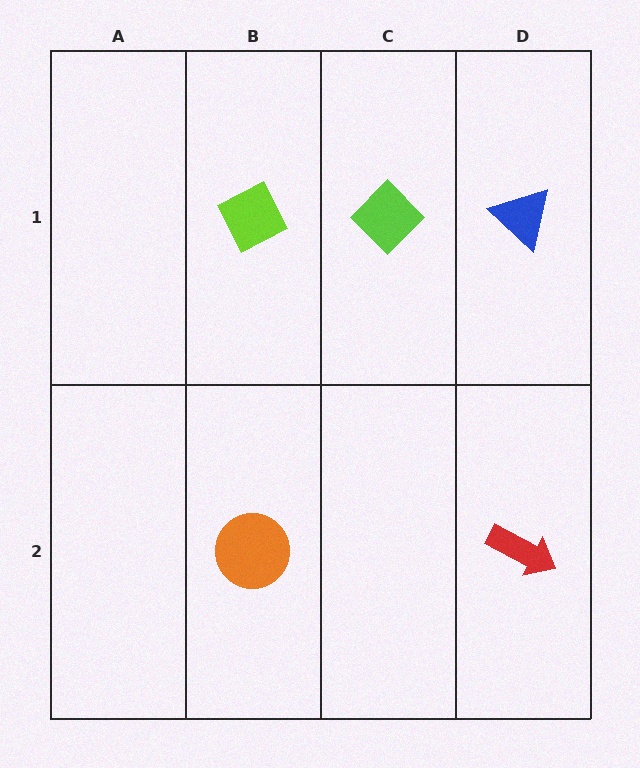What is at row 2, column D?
A red arrow.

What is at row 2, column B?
An orange circle.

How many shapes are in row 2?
2 shapes.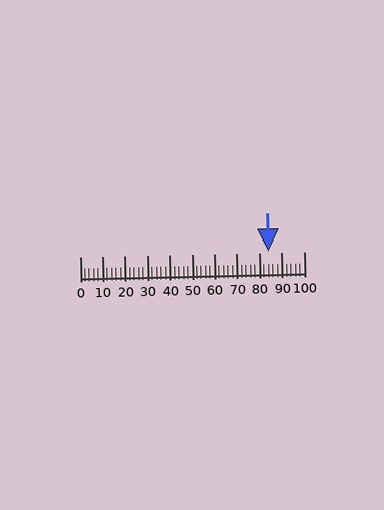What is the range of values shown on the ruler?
The ruler shows values from 0 to 100.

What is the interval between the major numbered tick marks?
The major tick marks are spaced 10 units apart.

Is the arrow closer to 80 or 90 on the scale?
The arrow is closer to 80.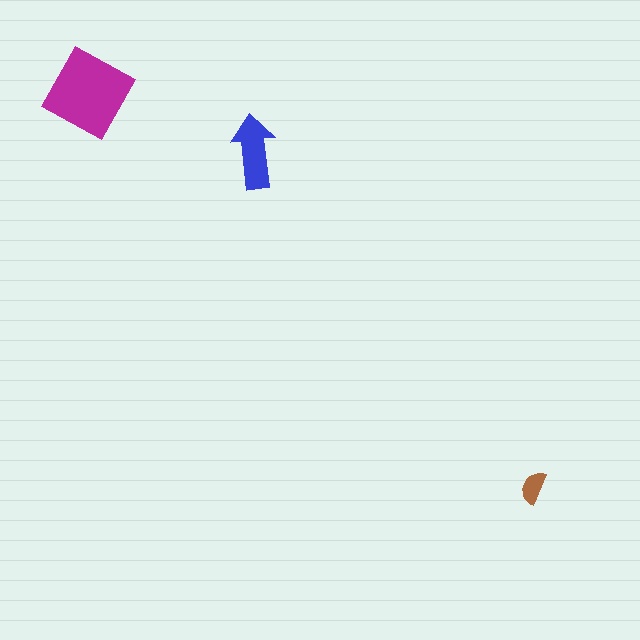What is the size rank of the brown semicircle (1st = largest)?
3rd.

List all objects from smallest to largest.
The brown semicircle, the blue arrow, the magenta square.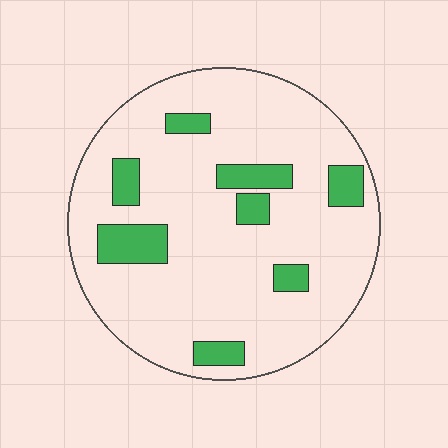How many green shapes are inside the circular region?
8.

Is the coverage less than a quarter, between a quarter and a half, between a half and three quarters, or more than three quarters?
Less than a quarter.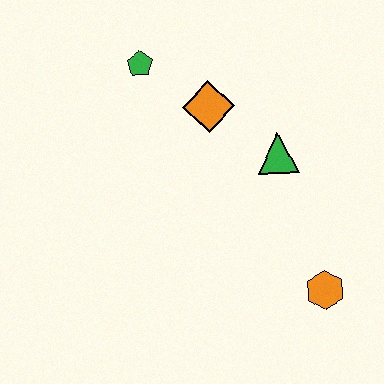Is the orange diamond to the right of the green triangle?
No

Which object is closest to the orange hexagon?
The green triangle is closest to the orange hexagon.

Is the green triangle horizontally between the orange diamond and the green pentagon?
No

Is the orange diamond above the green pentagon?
No